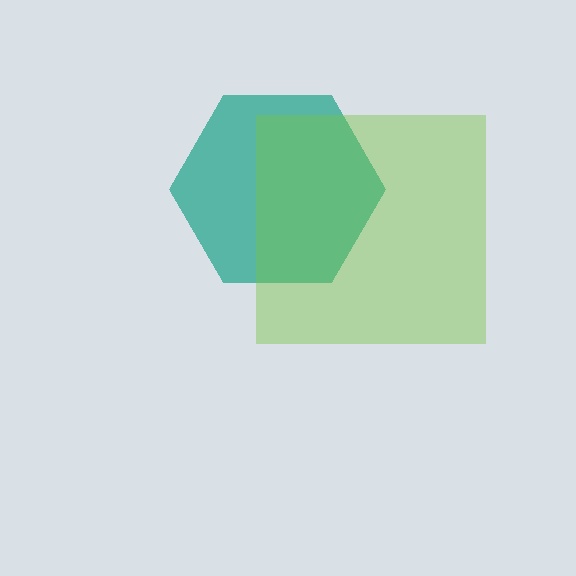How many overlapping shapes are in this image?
There are 2 overlapping shapes in the image.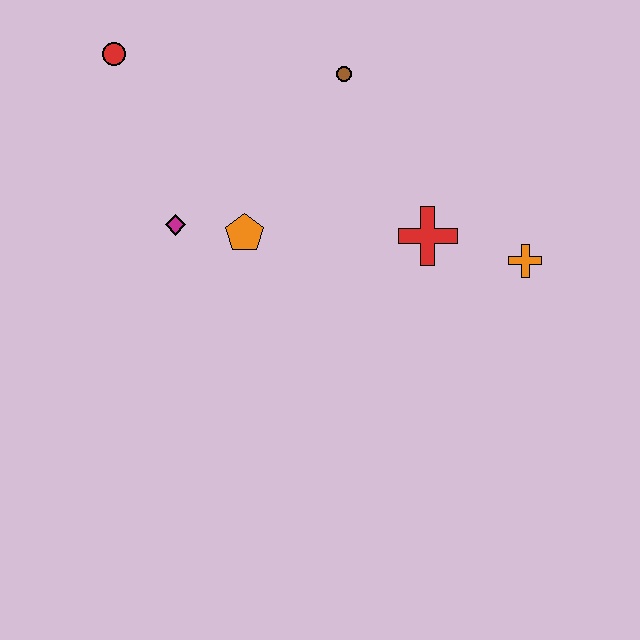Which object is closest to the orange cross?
The red cross is closest to the orange cross.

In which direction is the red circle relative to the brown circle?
The red circle is to the left of the brown circle.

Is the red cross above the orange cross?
Yes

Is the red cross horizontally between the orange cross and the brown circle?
Yes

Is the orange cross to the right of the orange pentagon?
Yes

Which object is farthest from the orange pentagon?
The orange cross is farthest from the orange pentagon.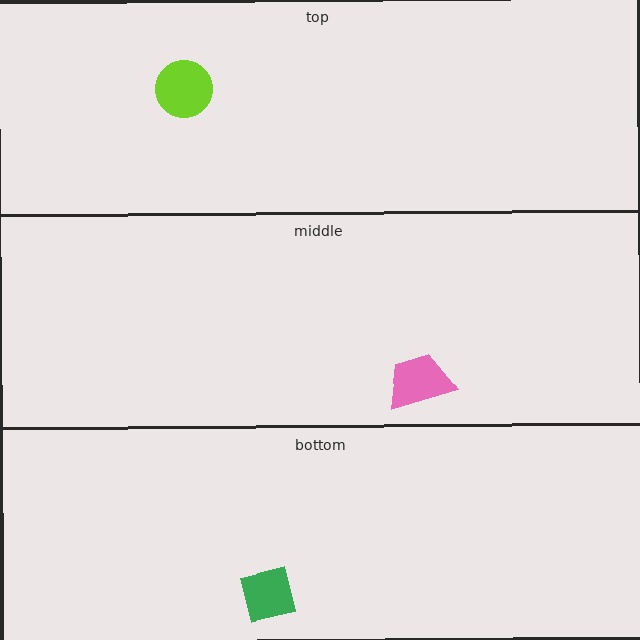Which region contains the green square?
The bottom region.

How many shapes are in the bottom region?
1.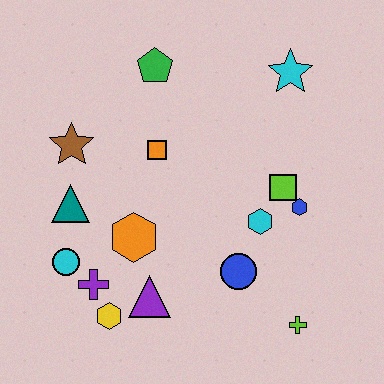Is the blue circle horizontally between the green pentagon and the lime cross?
Yes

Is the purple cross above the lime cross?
Yes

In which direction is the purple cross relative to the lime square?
The purple cross is to the left of the lime square.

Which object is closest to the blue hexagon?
The lime square is closest to the blue hexagon.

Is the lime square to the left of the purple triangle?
No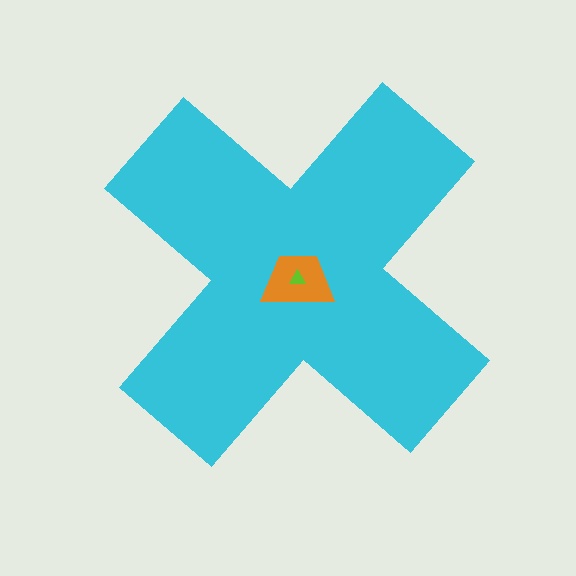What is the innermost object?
The lime triangle.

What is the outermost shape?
The cyan cross.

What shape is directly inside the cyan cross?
The orange trapezoid.